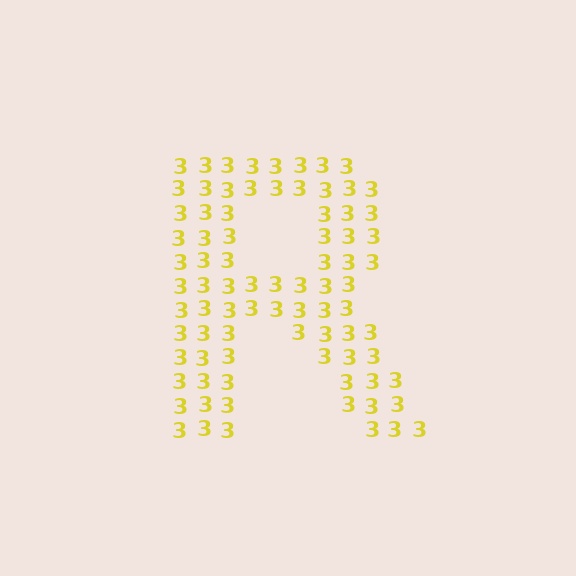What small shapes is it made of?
It is made of small digit 3's.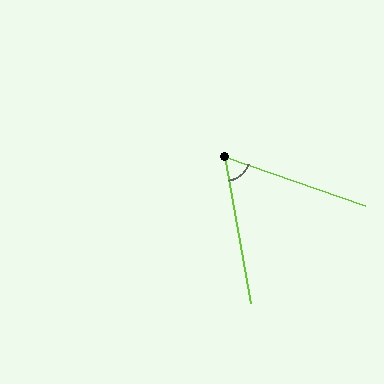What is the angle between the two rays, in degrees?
Approximately 61 degrees.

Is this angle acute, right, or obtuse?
It is acute.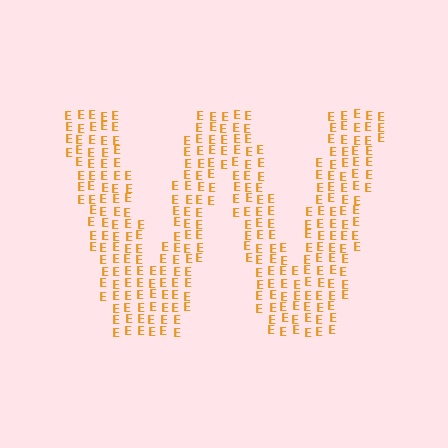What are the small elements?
The small elements are letter E's.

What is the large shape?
The large shape is the letter W.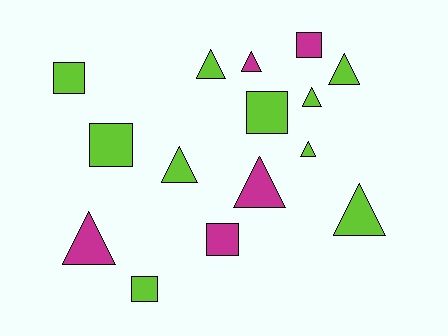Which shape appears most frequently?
Triangle, with 9 objects.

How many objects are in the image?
There are 15 objects.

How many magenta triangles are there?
There are 3 magenta triangles.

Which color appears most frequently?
Lime, with 10 objects.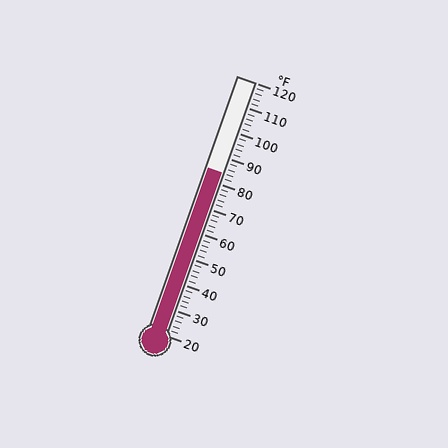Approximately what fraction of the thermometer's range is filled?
The thermometer is filled to approximately 65% of its range.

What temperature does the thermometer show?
The thermometer shows approximately 84°F.